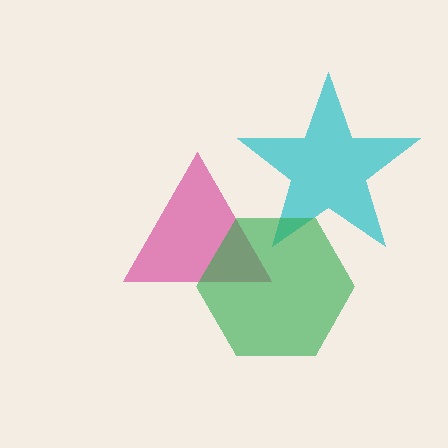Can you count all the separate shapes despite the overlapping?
Yes, there are 3 separate shapes.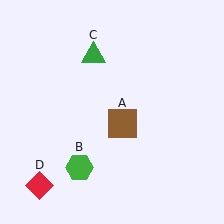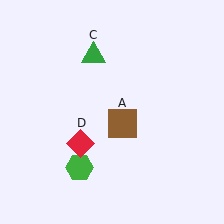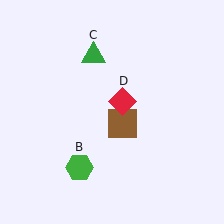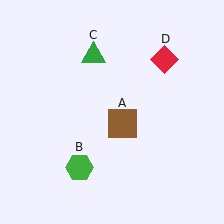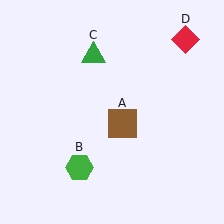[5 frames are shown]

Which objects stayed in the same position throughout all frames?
Brown square (object A) and green hexagon (object B) and green triangle (object C) remained stationary.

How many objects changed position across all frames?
1 object changed position: red diamond (object D).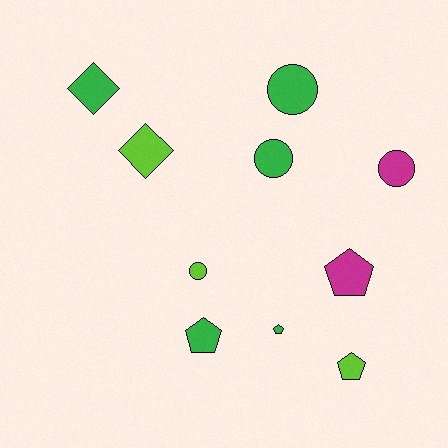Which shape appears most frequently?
Pentagon, with 4 objects.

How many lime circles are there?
There is 1 lime circle.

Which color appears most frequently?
Green, with 5 objects.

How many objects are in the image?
There are 10 objects.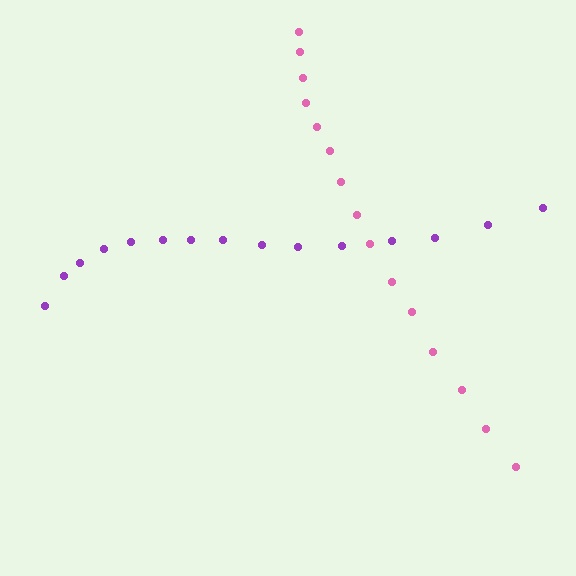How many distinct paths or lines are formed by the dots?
There are 2 distinct paths.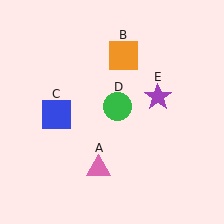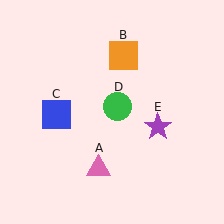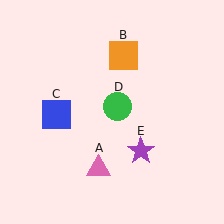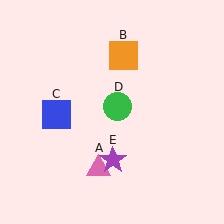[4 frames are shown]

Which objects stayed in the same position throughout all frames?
Pink triangle (object A) and orange square (object B) and blue square (object C) and green circle (object D) remained stationary.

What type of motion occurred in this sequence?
The purple star (object E) rotated clockwise around the center of the scene.